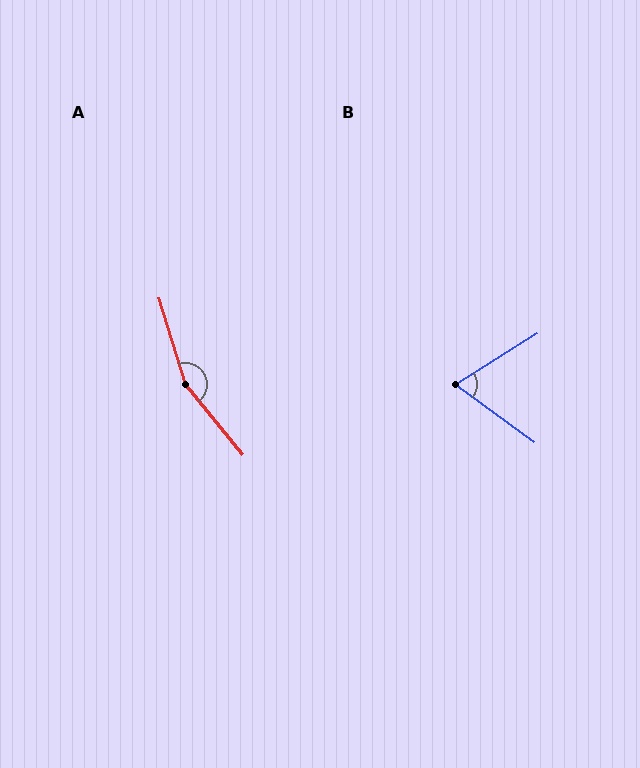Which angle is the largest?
A, at approximately 158 degrees.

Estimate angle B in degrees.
Approximately 68 degrees.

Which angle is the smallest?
B, at approximately 68 degrees.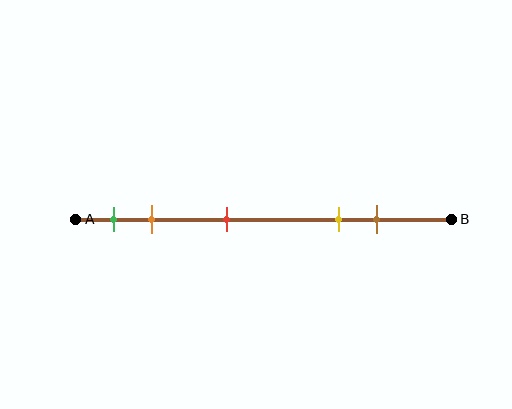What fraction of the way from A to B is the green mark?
The green mark is approximately 10% (0.1) of the way from A to B.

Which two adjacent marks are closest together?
The green and orange marks are the closest adjacent pair.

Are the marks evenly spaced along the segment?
No, the marks are not evenly spaced.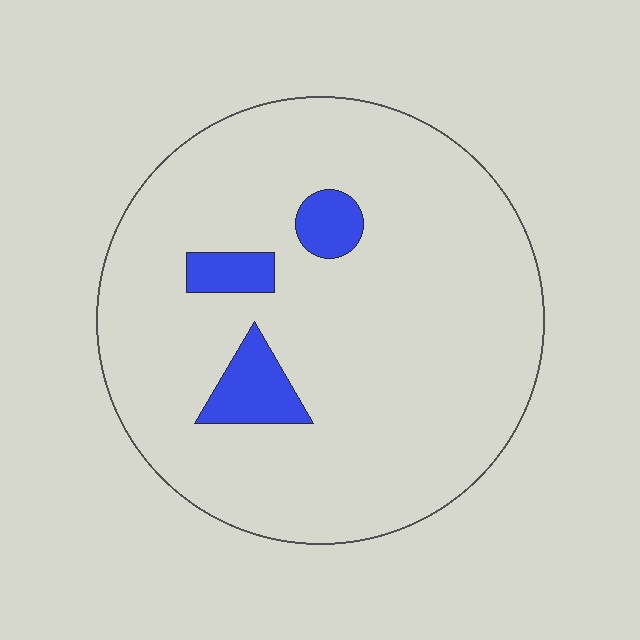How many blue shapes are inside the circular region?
3.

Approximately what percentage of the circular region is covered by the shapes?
Approximately 10%.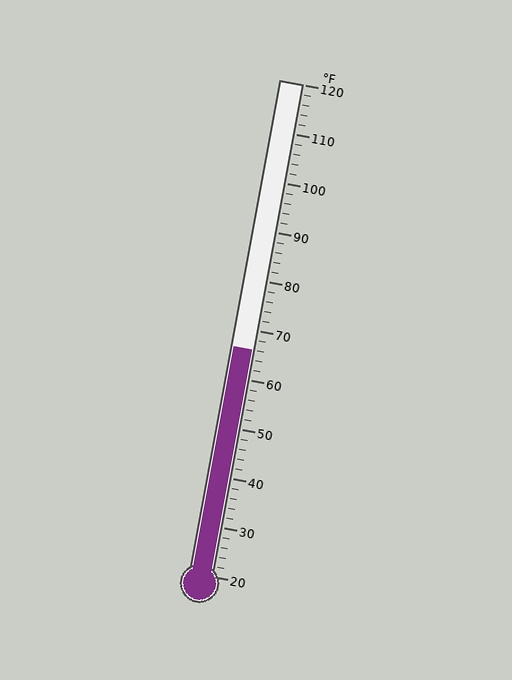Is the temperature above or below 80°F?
The temperature is below 80°F.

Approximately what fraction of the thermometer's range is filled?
The thermometer is filled to approximately 45% of its range.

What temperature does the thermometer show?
The thermometer shows approximately 66°F.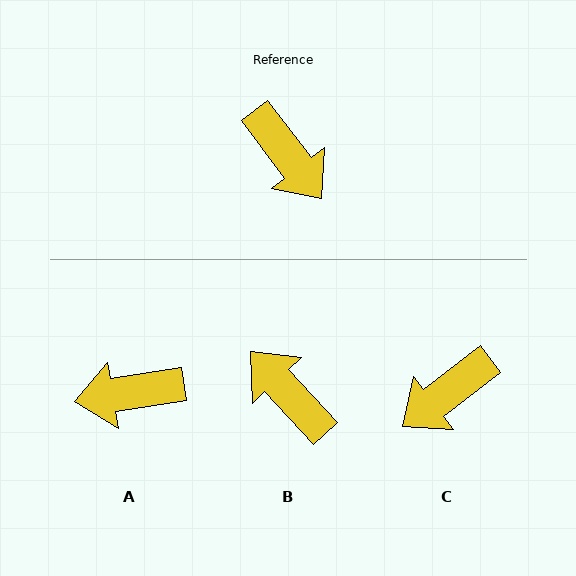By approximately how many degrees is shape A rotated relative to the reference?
Approximately 118 degrees clockwise.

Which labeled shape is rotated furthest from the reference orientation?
B, about 175 degrees away.